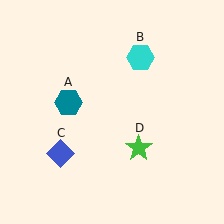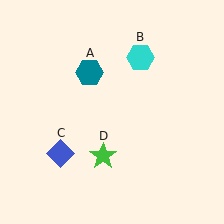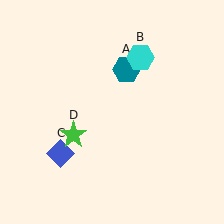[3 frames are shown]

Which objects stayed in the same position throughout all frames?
Cyan hexagon (object B) and blue diamond (object C) remained stationary.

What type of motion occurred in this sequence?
The teal hexagon (object A), green star (object D) rotated clockwise around the center of the scene.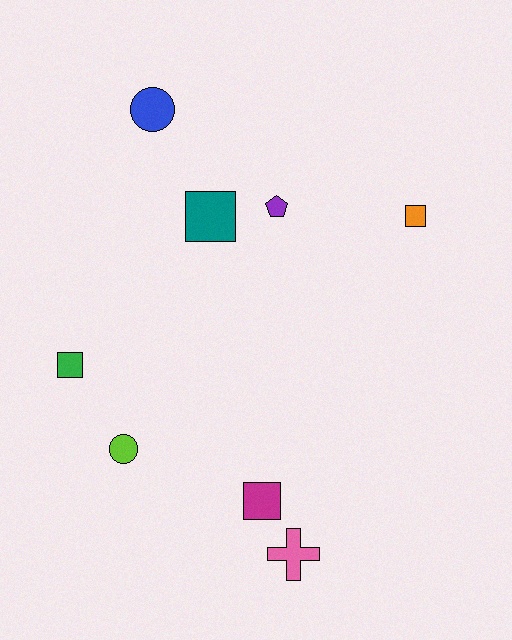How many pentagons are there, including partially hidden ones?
There is 1 pentagon.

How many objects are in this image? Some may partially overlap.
There are 8 objects.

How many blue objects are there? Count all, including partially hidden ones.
There is 1 blue object.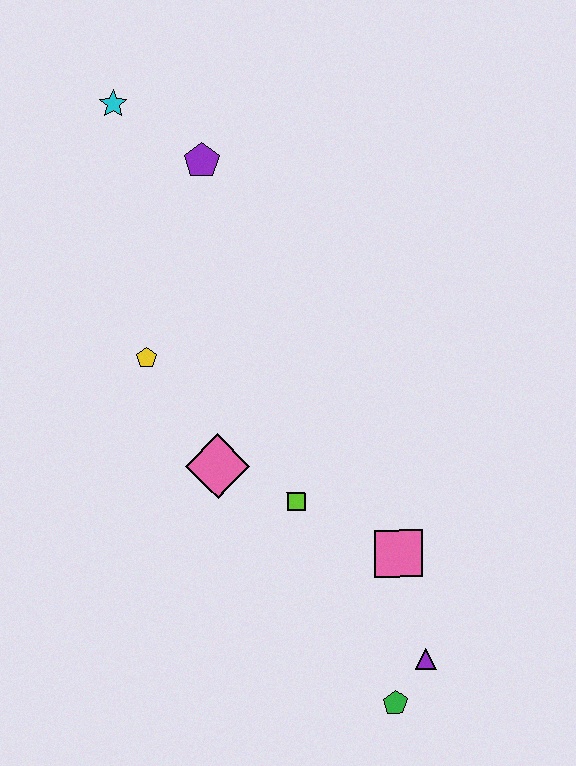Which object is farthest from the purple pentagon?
The green pentagon is farthest from the purple pentagon.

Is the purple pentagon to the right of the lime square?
No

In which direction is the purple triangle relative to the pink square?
The purple triangle is below the pink square.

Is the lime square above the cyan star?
No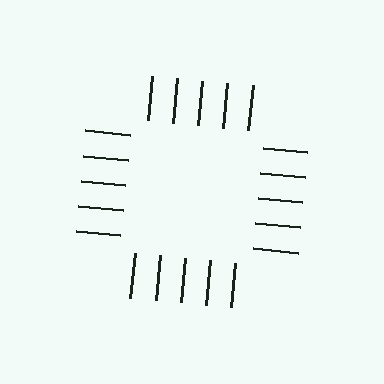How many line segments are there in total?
20 — 5 along each of the 4 edges.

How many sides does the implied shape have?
4 sides — the line-ends trace a square.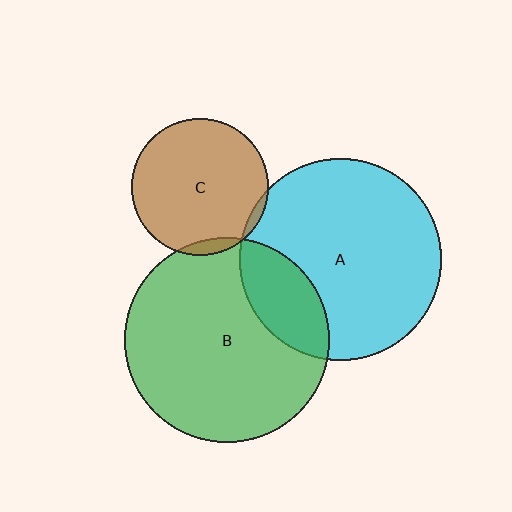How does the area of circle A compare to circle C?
Approximately 2.2 times.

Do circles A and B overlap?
Yes.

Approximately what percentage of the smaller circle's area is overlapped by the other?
Approximately 20%.